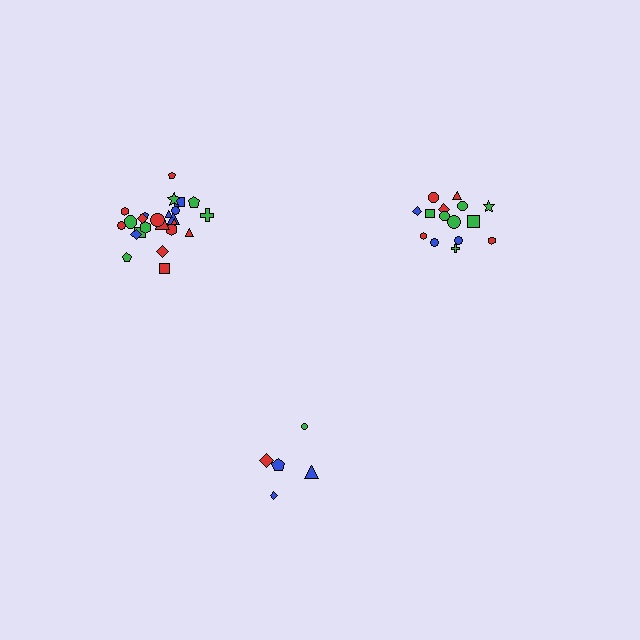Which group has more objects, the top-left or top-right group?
The top-left group.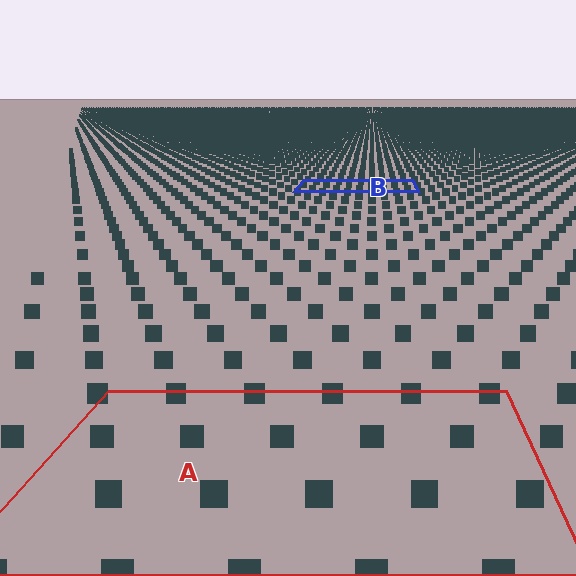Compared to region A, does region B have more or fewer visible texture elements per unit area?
Region B has more texture elements per unit area — they are packed more densely because it is farther away.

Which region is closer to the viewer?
Region A is closer. The texture elements there are larger and more spread out.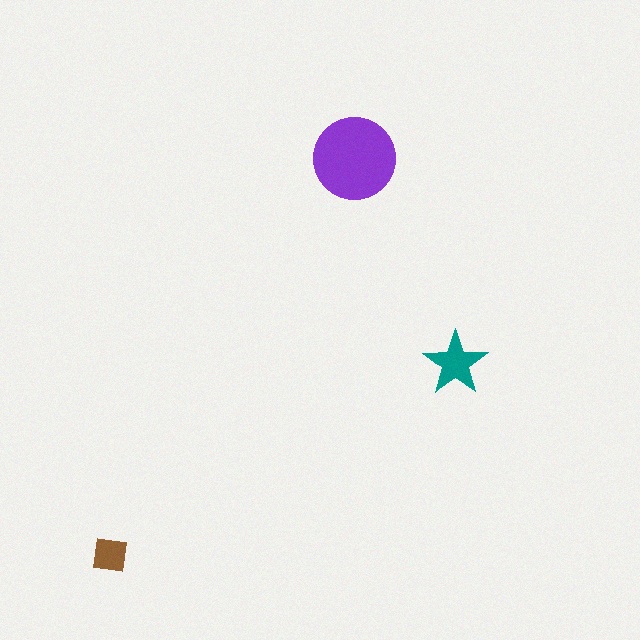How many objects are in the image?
There are 3 objects in the image.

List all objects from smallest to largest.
The brown square, the teal star, the purple circle.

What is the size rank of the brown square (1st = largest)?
3rd.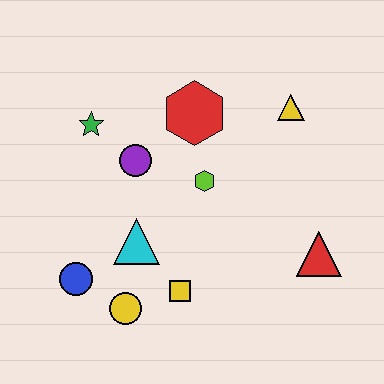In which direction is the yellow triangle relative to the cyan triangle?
The yellow triangle is to the right of the cyan triangle.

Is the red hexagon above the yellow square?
Yes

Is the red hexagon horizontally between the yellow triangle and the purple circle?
Yes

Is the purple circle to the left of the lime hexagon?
Yes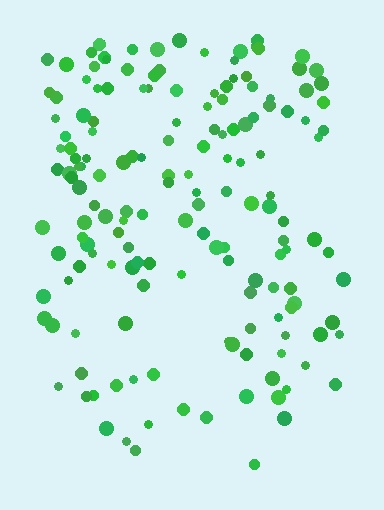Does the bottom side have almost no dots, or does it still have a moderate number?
Still a moderate number, just noticeably fewer than the top.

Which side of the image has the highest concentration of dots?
The top.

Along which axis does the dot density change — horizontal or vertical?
Vertical.